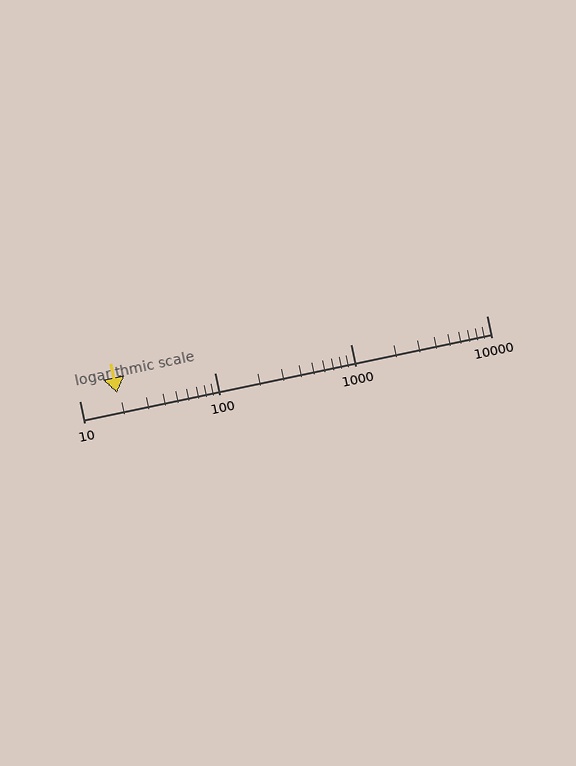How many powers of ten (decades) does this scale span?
The scale spans 3 decades, from 10 to 10000.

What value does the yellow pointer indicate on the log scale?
The pointer indicates approximately 19.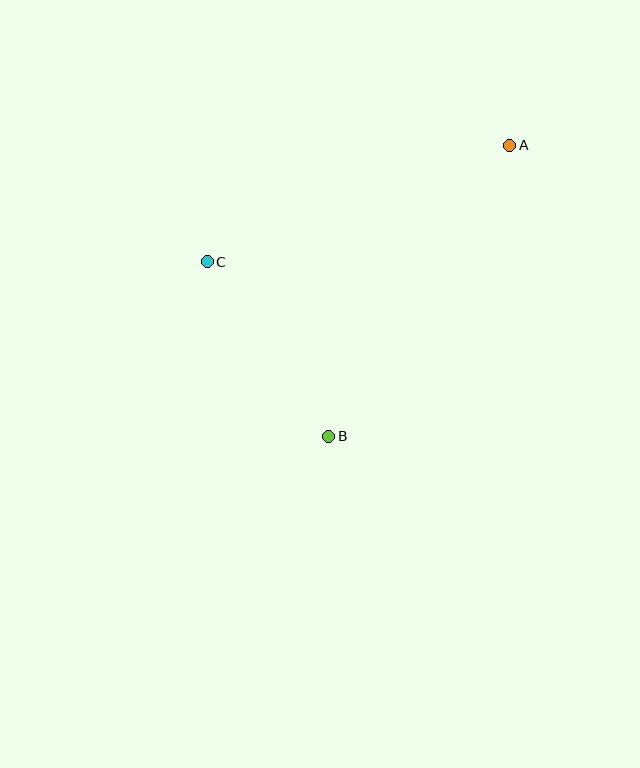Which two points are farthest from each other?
Points A and B are farthest from each other.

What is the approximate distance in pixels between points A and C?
The distance between A and C is approximately 324 pixels.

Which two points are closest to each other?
Points B and C are closest to each other.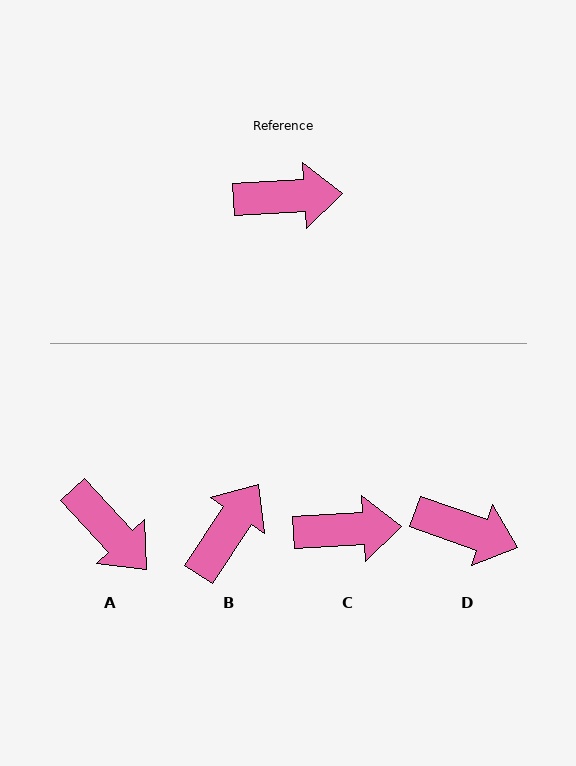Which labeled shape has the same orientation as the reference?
C.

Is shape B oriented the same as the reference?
No, it is off by about 53 degrees.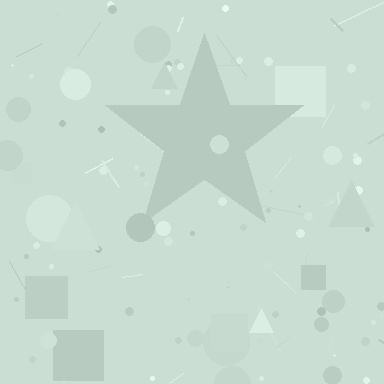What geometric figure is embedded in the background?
A star is embedded in the background.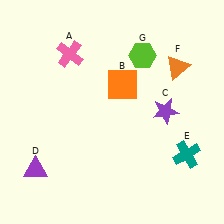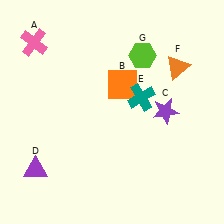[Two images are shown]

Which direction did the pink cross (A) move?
The pink cross (A) moved left.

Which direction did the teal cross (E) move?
The teal cross (E) moved up.